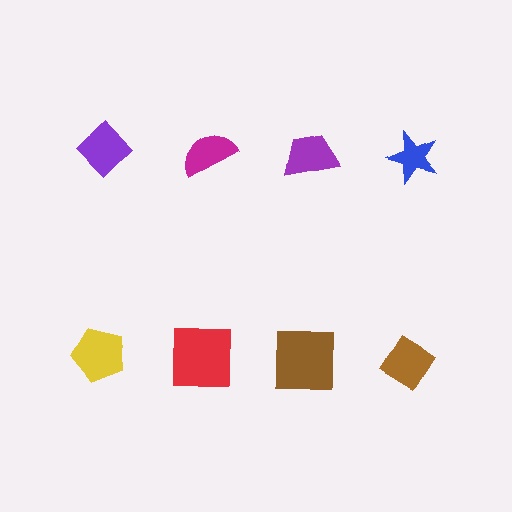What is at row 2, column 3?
A brown square.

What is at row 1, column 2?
A magenta semicircle.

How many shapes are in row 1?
4 shapes.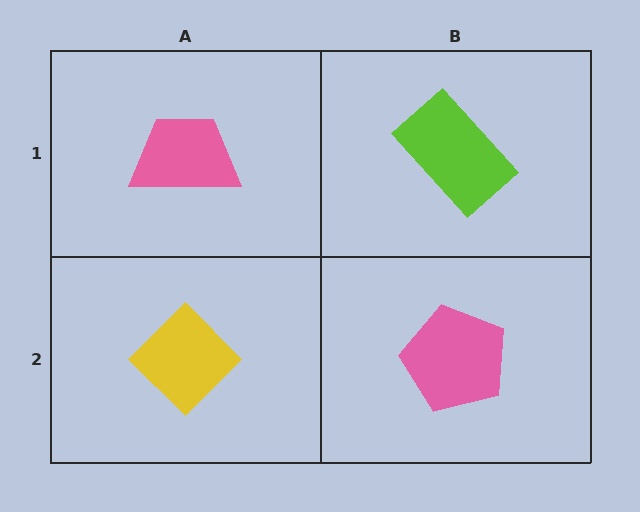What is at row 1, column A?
A pink trapezoid.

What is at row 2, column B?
A pink pentagon.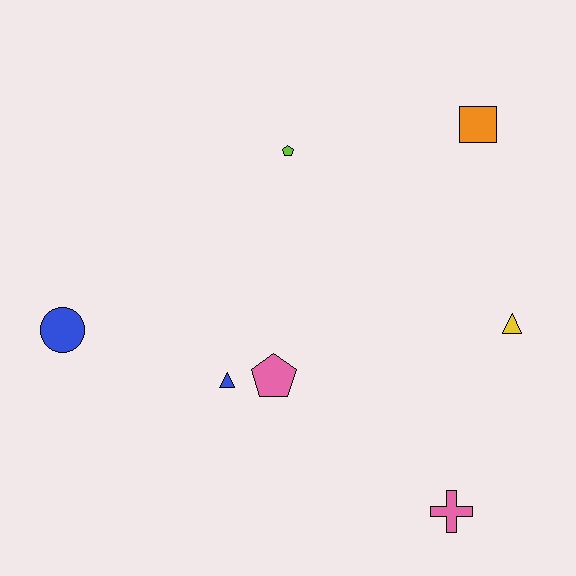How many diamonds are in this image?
There are no diamonds.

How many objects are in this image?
There are 7 objects.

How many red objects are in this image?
There are no red objects.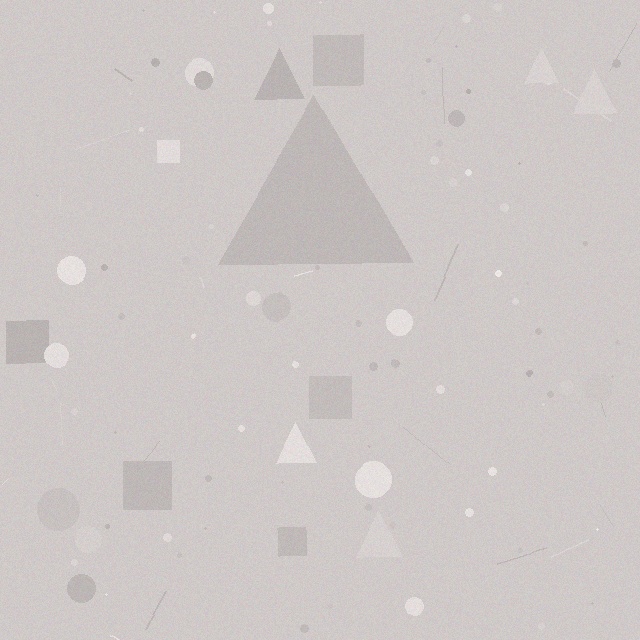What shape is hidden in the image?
A triangle is hidden in the image.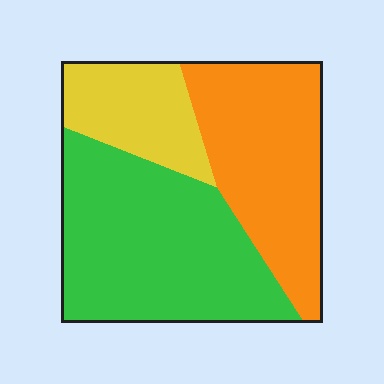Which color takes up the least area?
Yellow, at roughly 20%.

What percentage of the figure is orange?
Orange covers around 35% of the figure.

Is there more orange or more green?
Green.